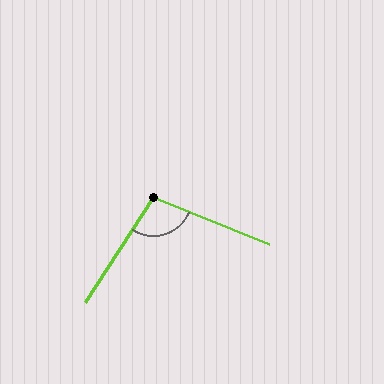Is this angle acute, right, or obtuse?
It is obtuse.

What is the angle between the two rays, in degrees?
Approximately 101 degrees.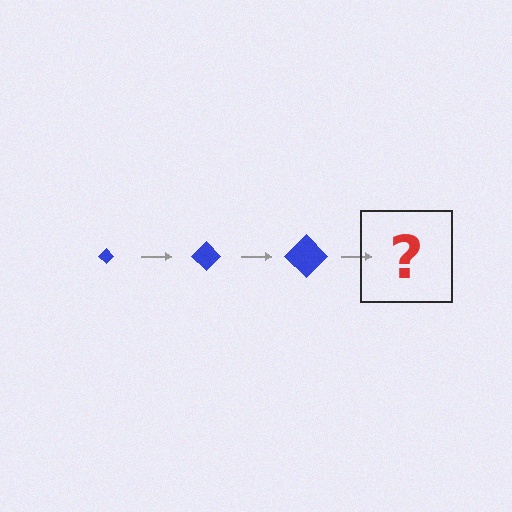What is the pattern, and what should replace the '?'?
The pattern is that the diamond gets progressively larger each step. The '?' should be a blue diamond, larger than the previous one.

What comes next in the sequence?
The next element should be a blue diamond, larger than the previous one.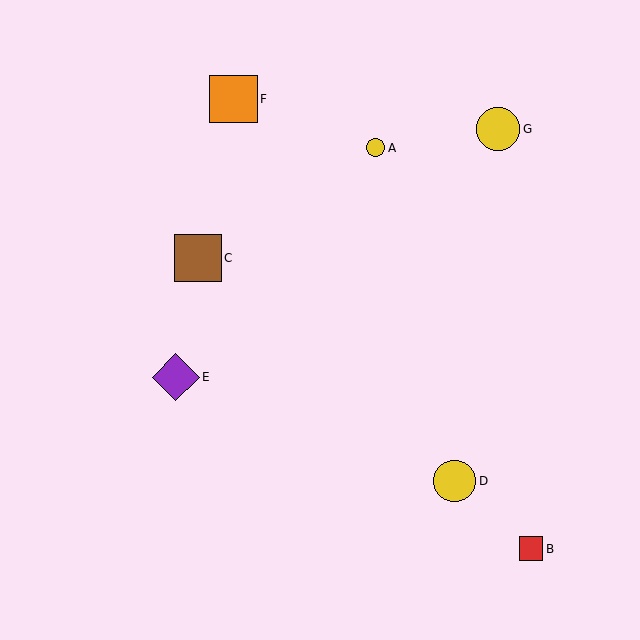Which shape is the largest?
The orange square (labeled F) is the largest.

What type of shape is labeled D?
Shape D is a yellow circle.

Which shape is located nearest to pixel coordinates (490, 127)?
The yellow circle (labeled G) at (498, 129) is nearest to that location.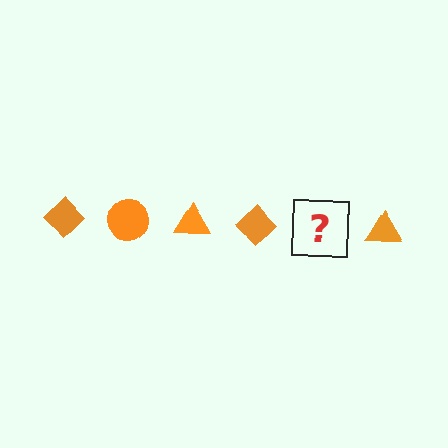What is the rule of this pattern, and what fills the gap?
The rule is that the pattern cycles through diamond, circle, triangle shapes in orange. The gap should be filled with an orange circle.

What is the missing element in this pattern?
The missing element is an orange circle.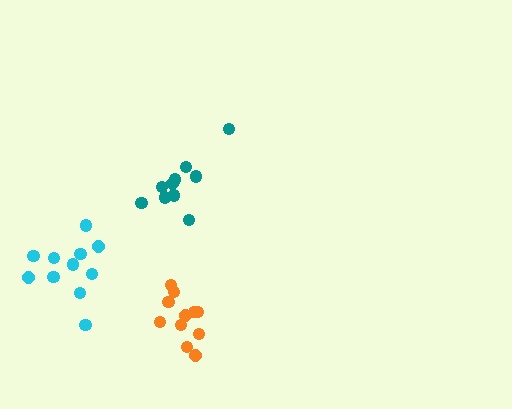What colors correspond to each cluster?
The clusters are colored: cyan, orange, teal.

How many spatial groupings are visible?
There are 3 spatial groupings.